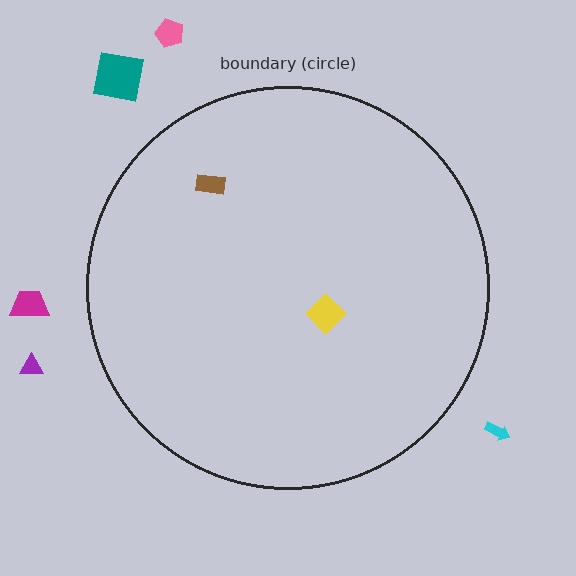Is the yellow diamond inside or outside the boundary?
Inside.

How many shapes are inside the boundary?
2 inside, 5 outside.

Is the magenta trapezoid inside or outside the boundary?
Outside.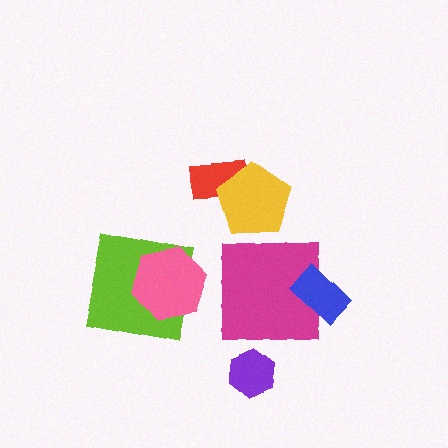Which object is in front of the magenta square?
The blue rectangle is in front of the magenta square.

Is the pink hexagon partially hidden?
No, no other shape covers it.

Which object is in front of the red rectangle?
The yellow pentagon is in front of the red rectangle.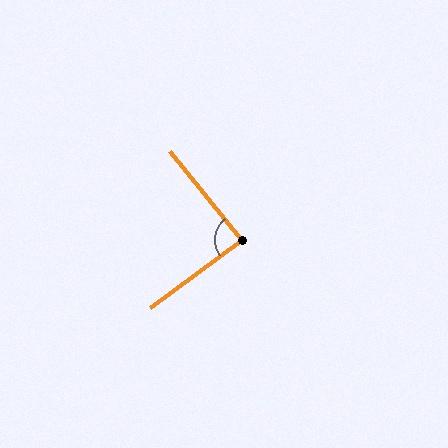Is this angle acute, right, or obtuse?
It is approximately a right angle.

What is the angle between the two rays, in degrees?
Approximately 88 degrees.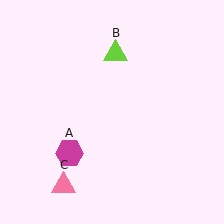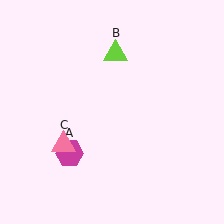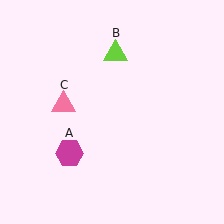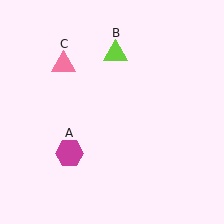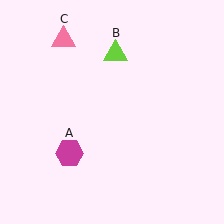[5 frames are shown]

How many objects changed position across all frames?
1 object changed position: pink triangle (object C).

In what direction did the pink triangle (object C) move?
The pink triangle (object C) moved up.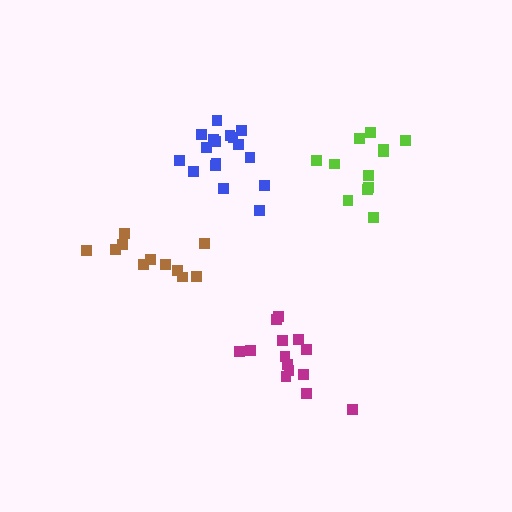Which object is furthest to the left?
The brown cluster is leftmost.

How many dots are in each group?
Group 1: 17 dots, Group 2: 14 dots, Group 3: 11 dots, Group 4: 12 dots (54 total).